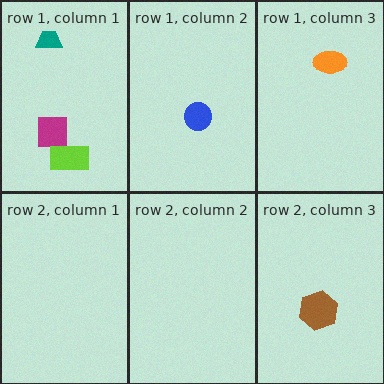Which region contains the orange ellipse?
The row 1, column 3 region.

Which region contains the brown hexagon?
The row 2, column 3 region.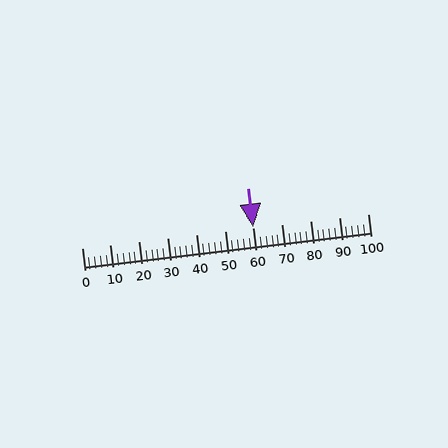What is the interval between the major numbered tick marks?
The major tick marks are spaced 10 units apart.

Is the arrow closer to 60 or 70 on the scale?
The arrow is closer to 60.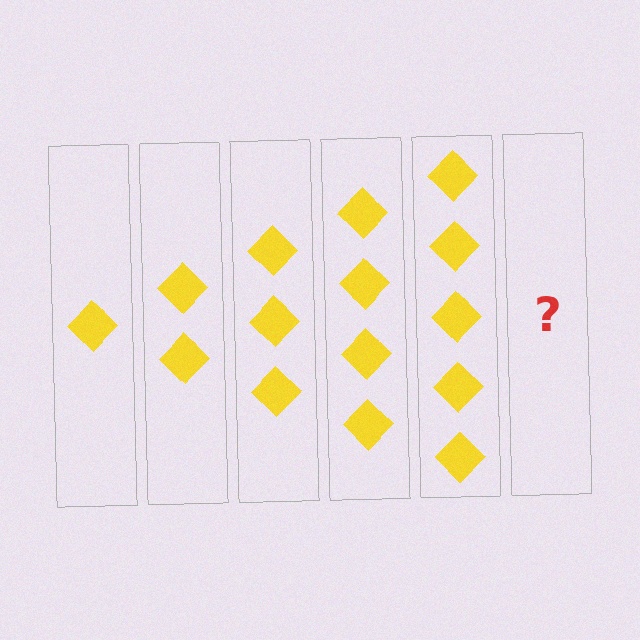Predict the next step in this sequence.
The next step is 6 diamonds.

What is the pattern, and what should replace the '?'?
The pattern is that each step adds one more diamond. The '?' should be 6 diamonds.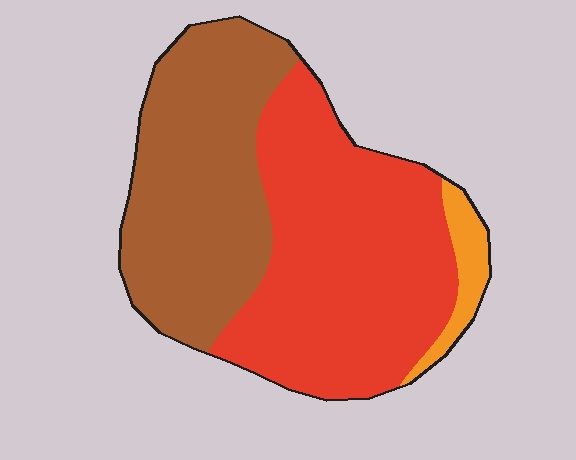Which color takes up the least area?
Orange, at roughly 5%.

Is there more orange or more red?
Red.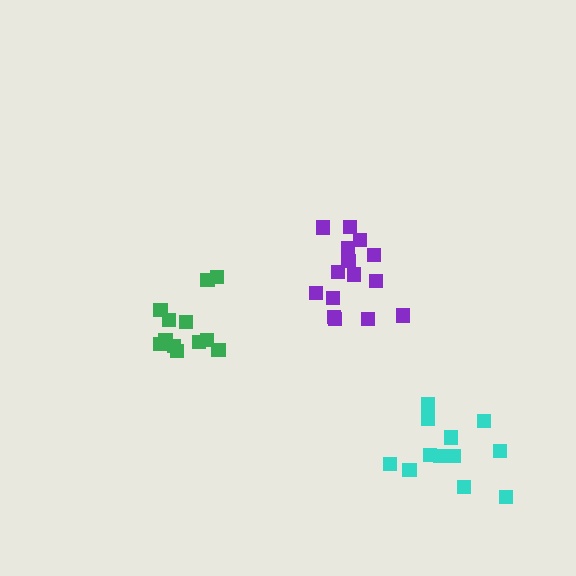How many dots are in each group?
Group 1: 12 dots, Group 2: 12 dots, Group 3: 15 dots (39 total).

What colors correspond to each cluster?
The clusters are colored: green, cyan, purple.